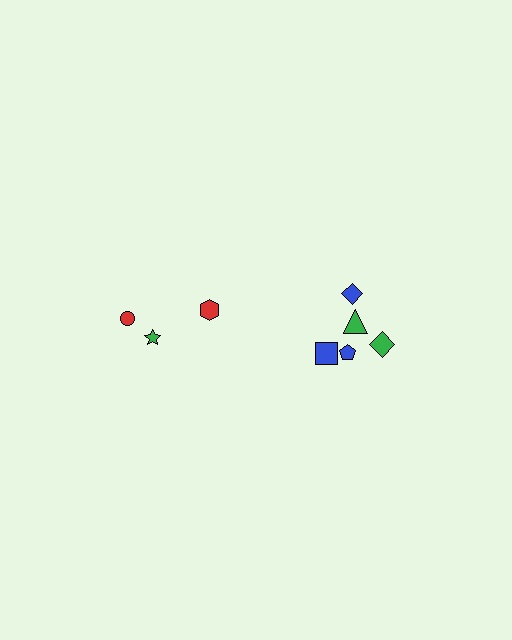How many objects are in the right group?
There are 5 objects.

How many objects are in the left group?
There are 3 objects.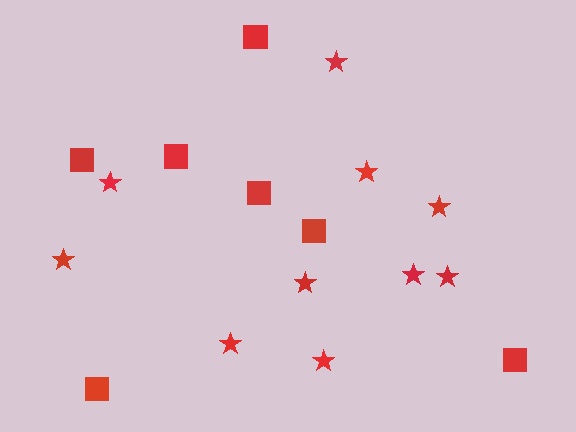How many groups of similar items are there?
There are 2 groups: one group of stars (10) and one group of squares (7).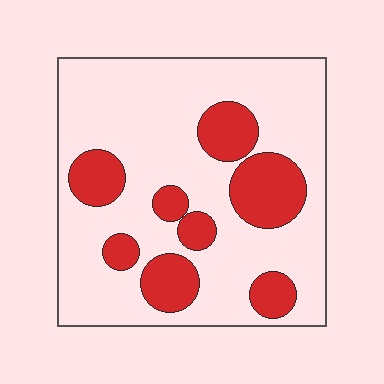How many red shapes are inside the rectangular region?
8.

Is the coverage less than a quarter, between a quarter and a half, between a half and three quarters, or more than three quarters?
Between a quarter and a half.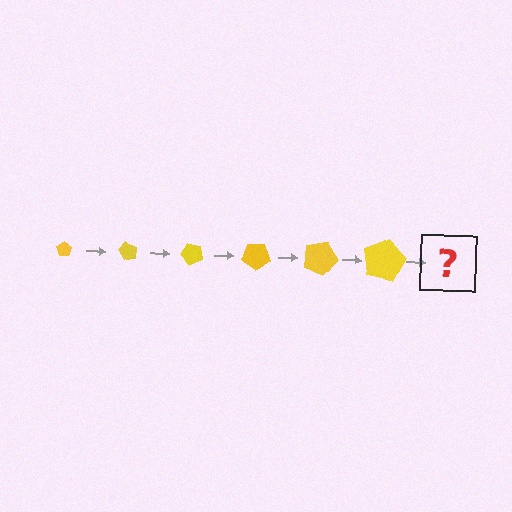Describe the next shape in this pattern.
It should be a pentagon, larger than the previous one and rotated 360 degrees from the start.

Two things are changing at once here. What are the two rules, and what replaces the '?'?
The two rules are that the pentagon grows larger each step and it rotates 60 degrees each step. The '?' should be a pentagon, larger than the previous one and rotated 360 degrees from the start.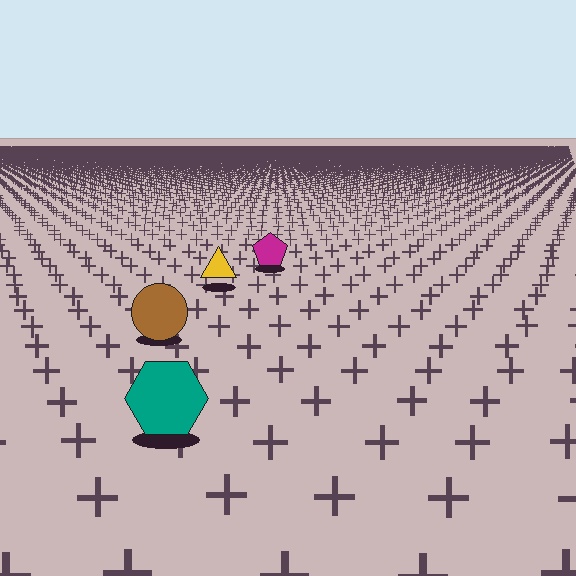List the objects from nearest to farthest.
From nearest to farthest: the teal hexagon, the brown circle, the yellow triangle, the magenta pentagon.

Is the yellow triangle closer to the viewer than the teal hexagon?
No. The teal hexagon is closer — you can tell from the texture gradient: the ground texture is coarser near it.